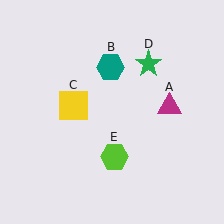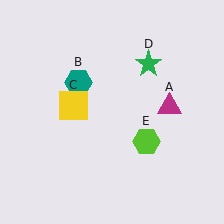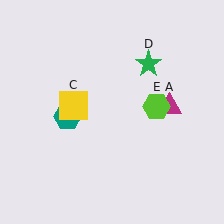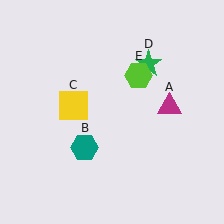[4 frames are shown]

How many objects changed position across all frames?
2 objects changed position: teal hexagon (object B), lime hexagon (object E).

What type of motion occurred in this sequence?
The teal hexagon (object B), lime hexagon (object E) rotated counterclockwise around the center of the scene.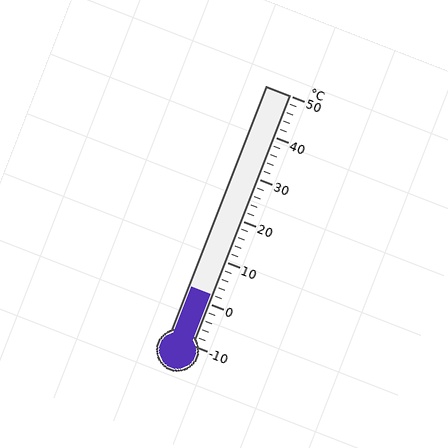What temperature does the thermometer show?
The thermometer shows approximately 2°C.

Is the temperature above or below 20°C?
The temperature is below 20°C.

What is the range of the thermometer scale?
The thermometer scale ranges from -10°C to 50°C.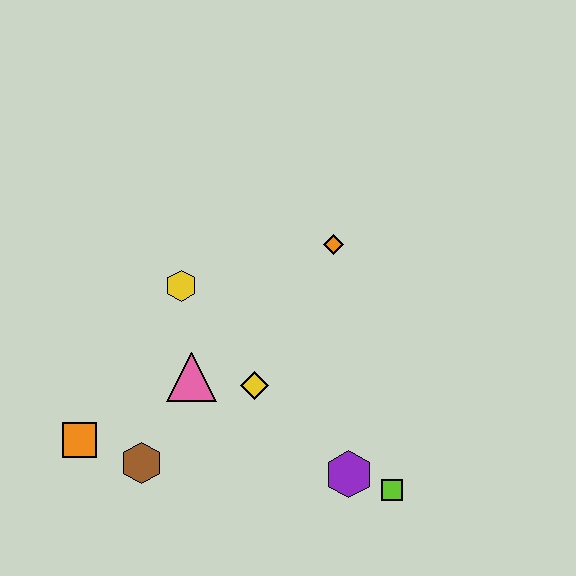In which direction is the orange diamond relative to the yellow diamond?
The orange diamond is above the yellow diamond.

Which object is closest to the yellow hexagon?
The pink triangle is closest to the yellow hexagon.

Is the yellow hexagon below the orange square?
No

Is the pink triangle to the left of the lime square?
Yes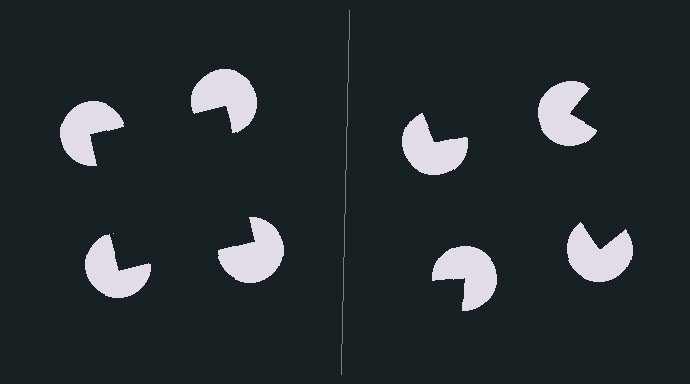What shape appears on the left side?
An illusory square.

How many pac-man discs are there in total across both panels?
8 — 4 on each side.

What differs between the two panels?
The pac-man discs are positioned identically on both sides; only the wedge orientations differ. On the left they align to a square; on the right they are misaligned.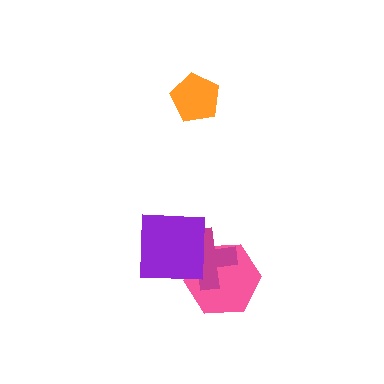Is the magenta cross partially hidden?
Yes, it is partially covered by another shape.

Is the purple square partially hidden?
No, no other shape covers it.